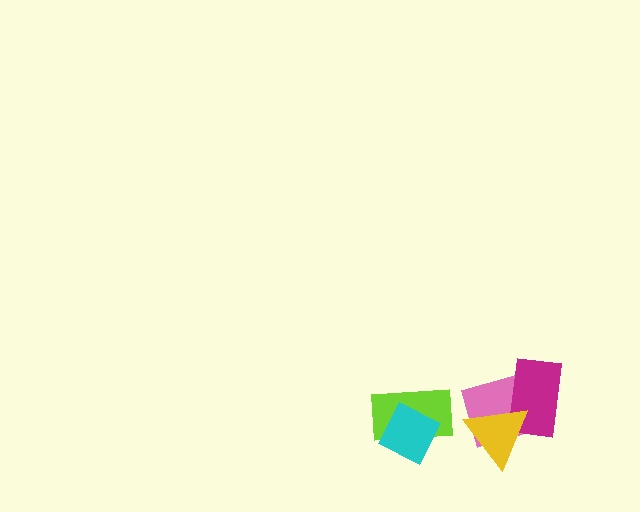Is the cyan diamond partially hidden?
No, no other shape covers it.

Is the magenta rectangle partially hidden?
Yes, it is partially covered by another shape.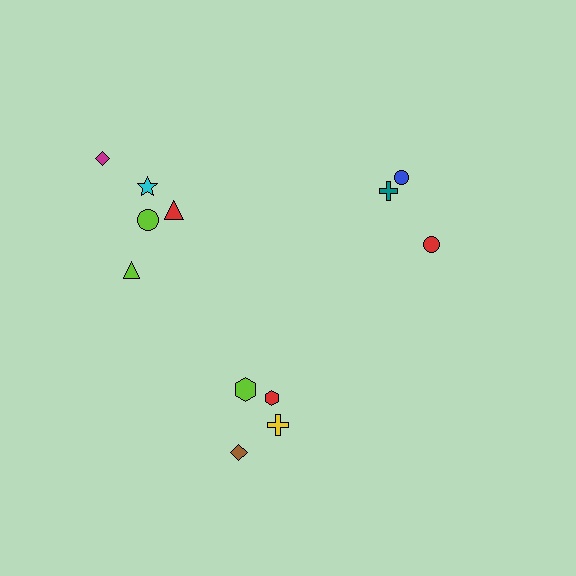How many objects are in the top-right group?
There are 3 objects.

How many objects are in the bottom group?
There are 4 objects.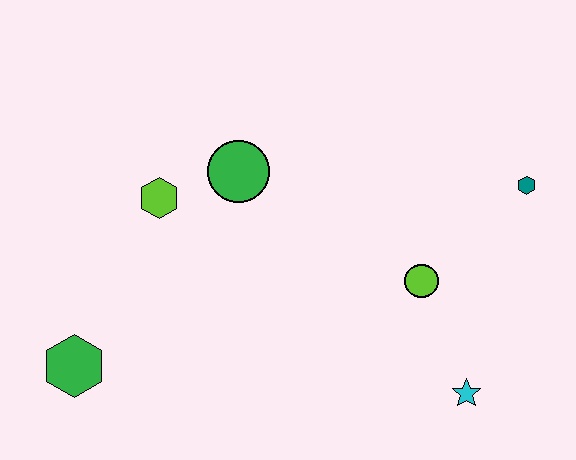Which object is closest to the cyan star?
The lime circle is closest to the cyan star.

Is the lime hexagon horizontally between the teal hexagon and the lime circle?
No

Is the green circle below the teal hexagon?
No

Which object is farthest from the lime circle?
The green hexagon is farthest from the lime circle.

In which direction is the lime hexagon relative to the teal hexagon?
The lime hexagon is to the left of the teal hexagon.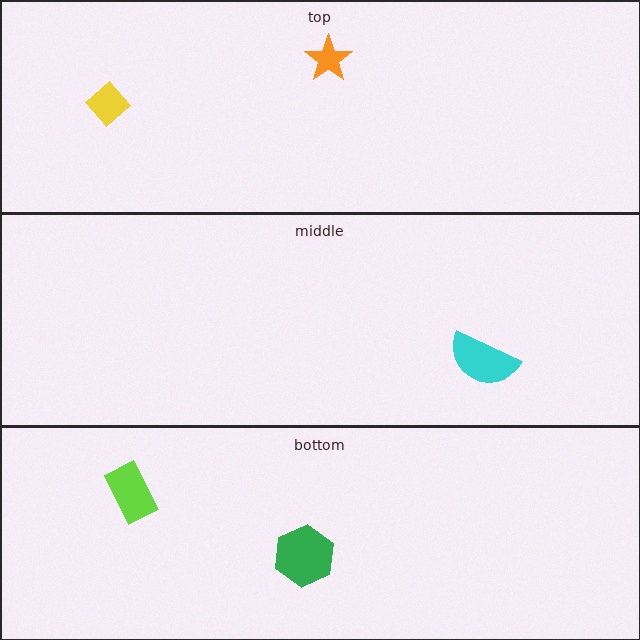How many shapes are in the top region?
2.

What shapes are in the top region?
The yellow diamond, the orange star.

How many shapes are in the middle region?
1.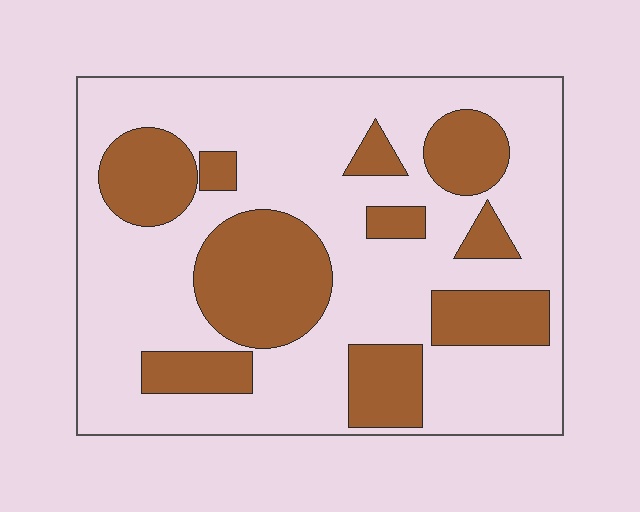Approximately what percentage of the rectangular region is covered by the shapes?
Approximately 30%.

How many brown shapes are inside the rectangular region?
10.